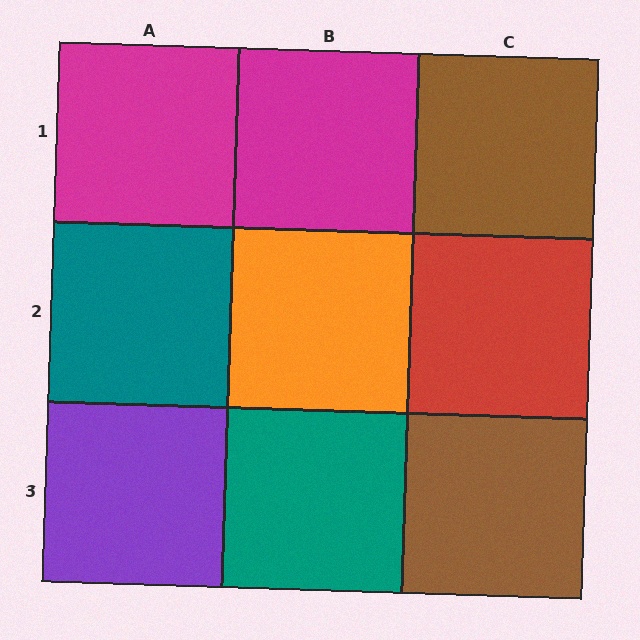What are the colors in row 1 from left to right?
Magenta, magenta, brown.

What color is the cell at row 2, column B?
Orange.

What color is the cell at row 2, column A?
Teal.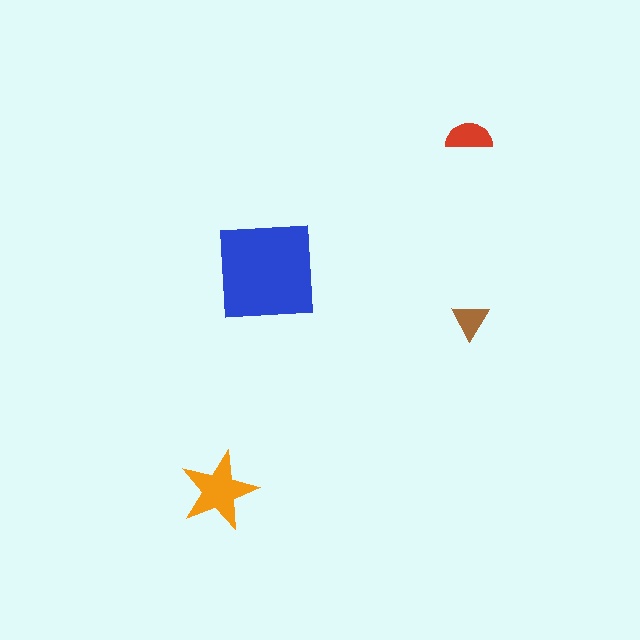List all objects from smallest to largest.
The brown triangle, the red semicircle, the orange star, the blue square.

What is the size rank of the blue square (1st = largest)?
1st.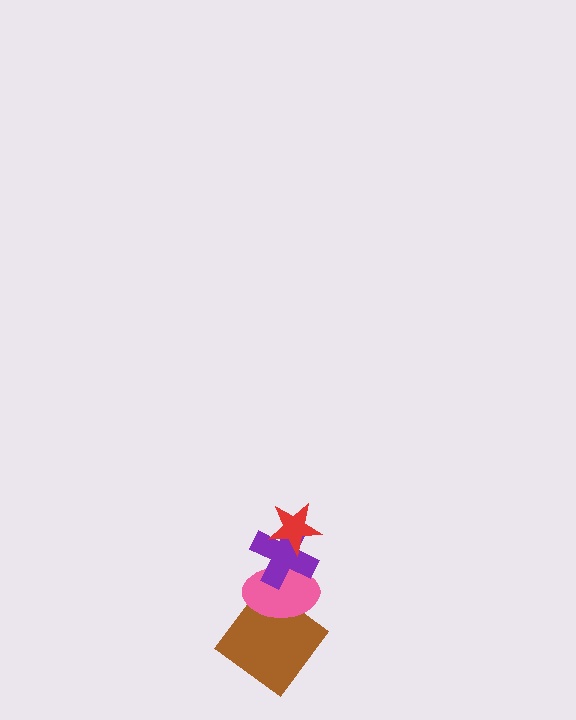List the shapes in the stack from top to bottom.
From top to bottom: the red star, the purple cross, the pink ellipse, the brown diamond.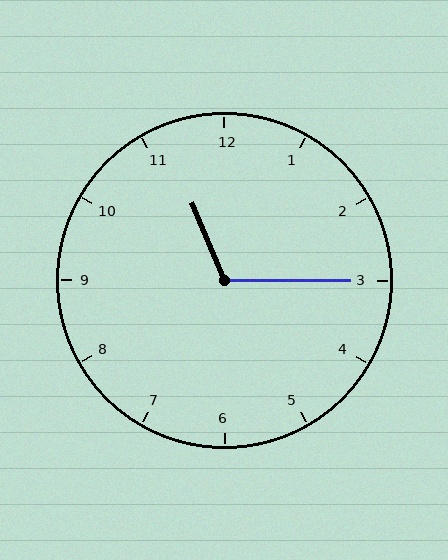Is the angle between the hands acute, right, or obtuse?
It is obtuse.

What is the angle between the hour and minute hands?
Approximately 112 degrees.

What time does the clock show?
11:15.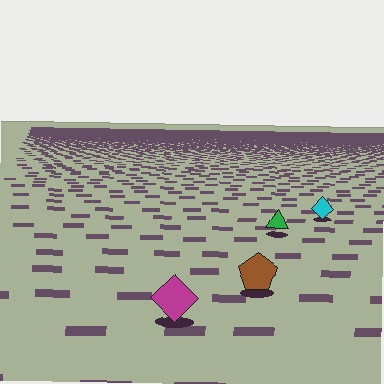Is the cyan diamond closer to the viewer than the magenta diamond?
No. The magenta diamond is closer — you can tell from the texture gradient: the ground texture is coarser near it.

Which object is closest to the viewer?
The magenta diamond is closest. The texture marks near it are larger and more spread out.